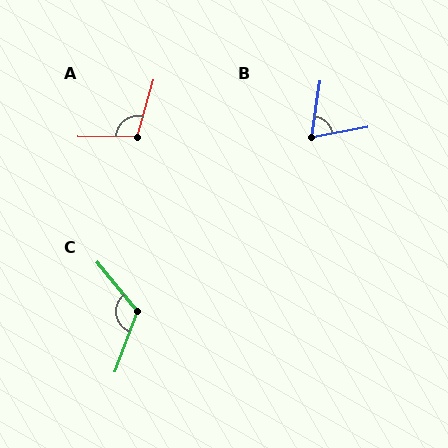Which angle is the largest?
C, at approximately 121 degrees.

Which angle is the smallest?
B, at approximately 71 degrees.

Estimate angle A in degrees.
Approximately 106 degrees.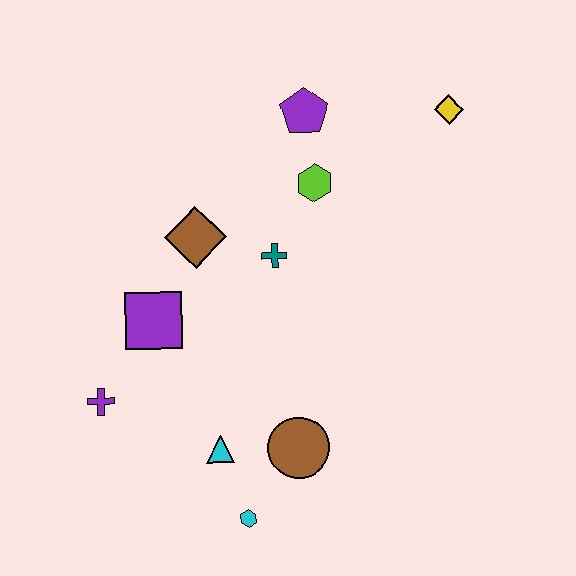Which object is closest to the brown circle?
The cyan triangle is closest to the brown circle.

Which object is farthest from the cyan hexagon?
The yellow diamond is farthest from the cyan hexagon.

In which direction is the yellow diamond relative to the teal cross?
The yellow diamond is to the right of the teal cross.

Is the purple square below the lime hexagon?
Yes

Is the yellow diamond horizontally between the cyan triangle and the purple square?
No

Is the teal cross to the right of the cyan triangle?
Yes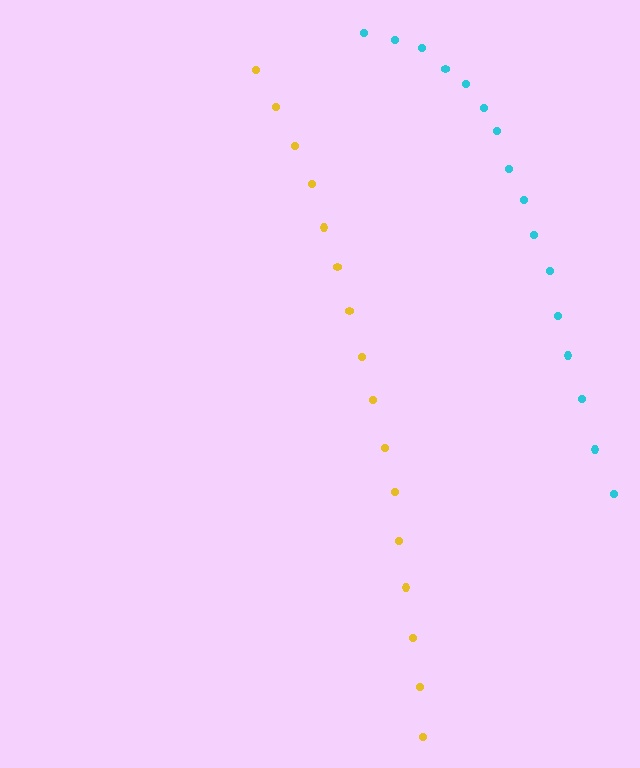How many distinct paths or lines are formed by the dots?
There are 2 distinct paths.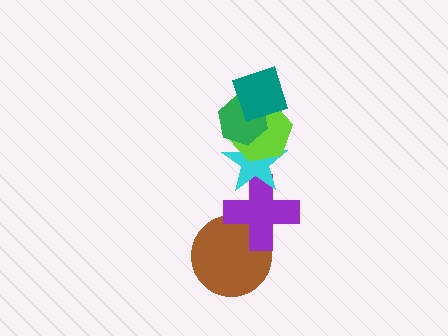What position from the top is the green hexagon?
The green hexagon is 2nd from the top.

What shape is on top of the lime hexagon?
The green hexagon is on top of the lime hexagon.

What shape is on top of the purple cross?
The cyan star is on top of the purple cross.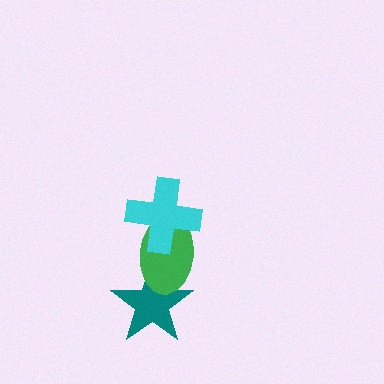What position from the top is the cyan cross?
The cyan cross is 1st from the top.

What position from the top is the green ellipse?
The green ellipse is 2nd from the top.